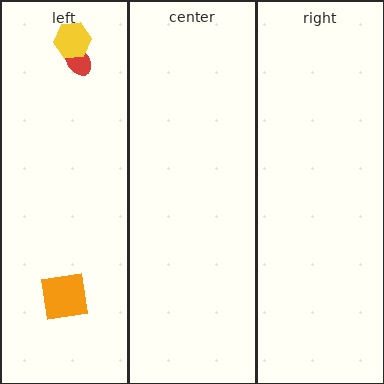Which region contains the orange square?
The left region.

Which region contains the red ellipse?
The left region.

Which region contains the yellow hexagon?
The left region.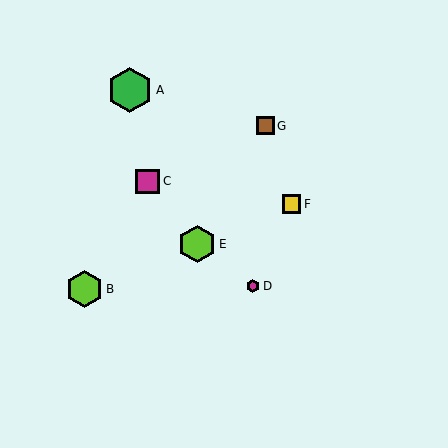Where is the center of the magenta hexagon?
The center of the magenta hexagon is at (253, 286).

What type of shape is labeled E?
Shape E is a lime hexagon.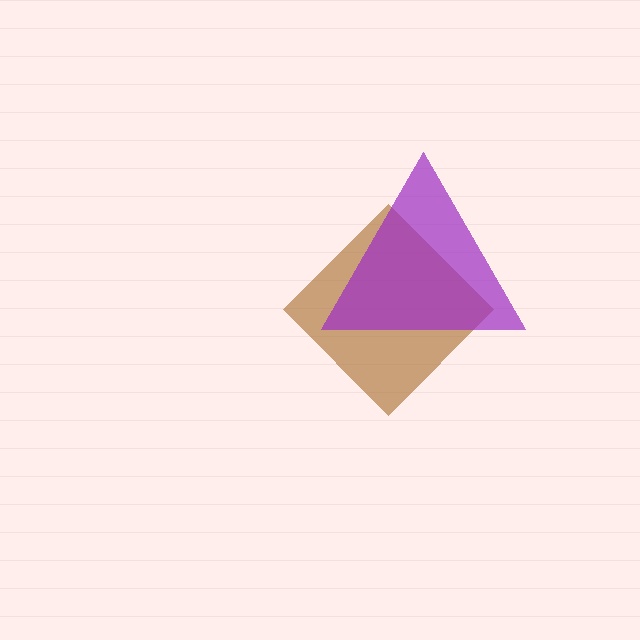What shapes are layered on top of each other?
The layered shapes are: a brown diamond, a purple triangle.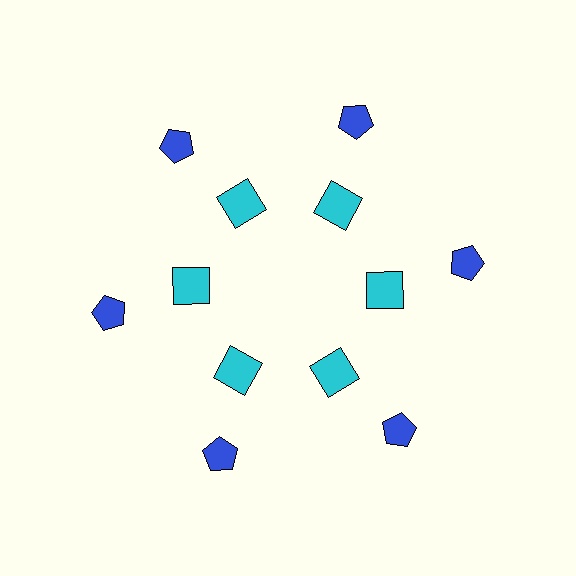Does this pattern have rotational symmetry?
Yes, this pattern has 6-fold rotational symmetry. It looks the same after rotating 60 degrees around the center.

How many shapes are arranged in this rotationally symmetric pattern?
There are 12 shapes, arranged in 6 groups of 2.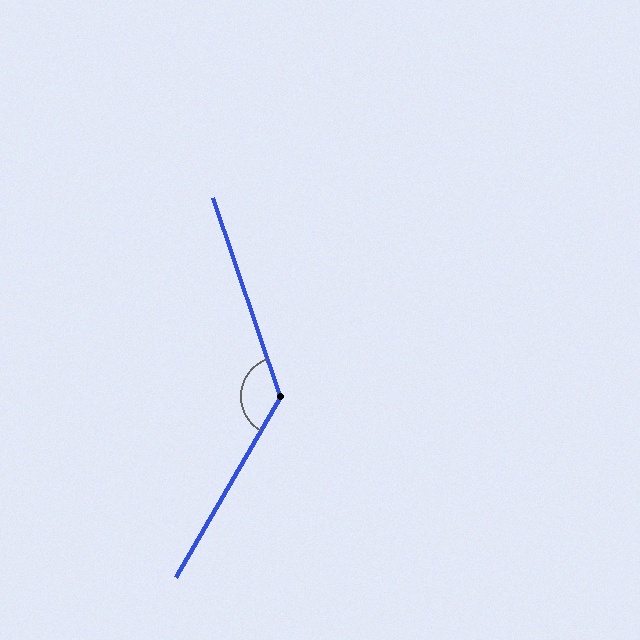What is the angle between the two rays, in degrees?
Approximately 132 degrees.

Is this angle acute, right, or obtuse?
It is obtuse.